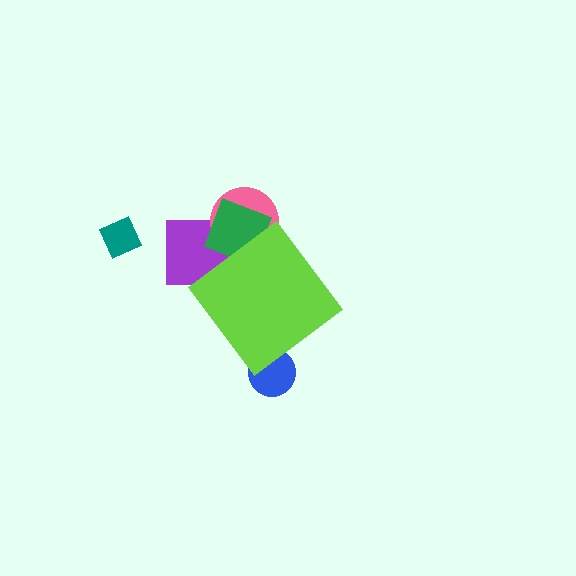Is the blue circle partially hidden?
Yes, the blue circle is partially hidden behind the lime diamond.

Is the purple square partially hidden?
Yes, the purple square is partially hidden behind the lime diamond.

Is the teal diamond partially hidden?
No, the teal diamond is fully visible.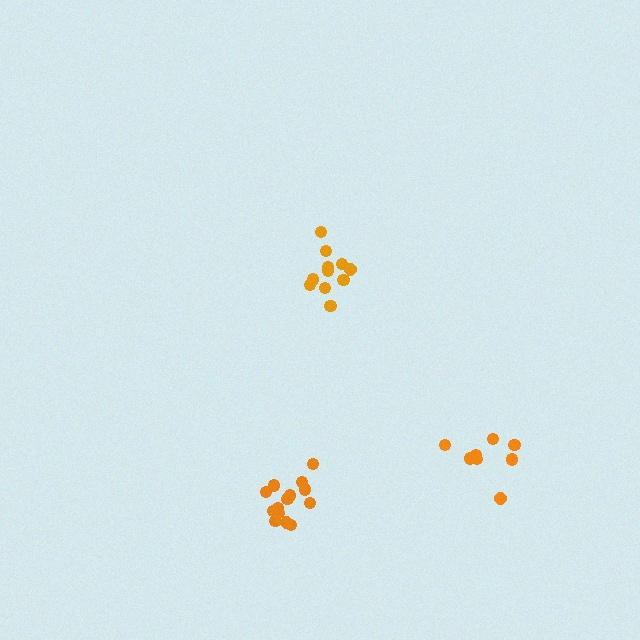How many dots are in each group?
Group 1: 11 dots, Group 2: 8 dots, Group 3: 14 dots (33 total).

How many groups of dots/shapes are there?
There are 3 groups.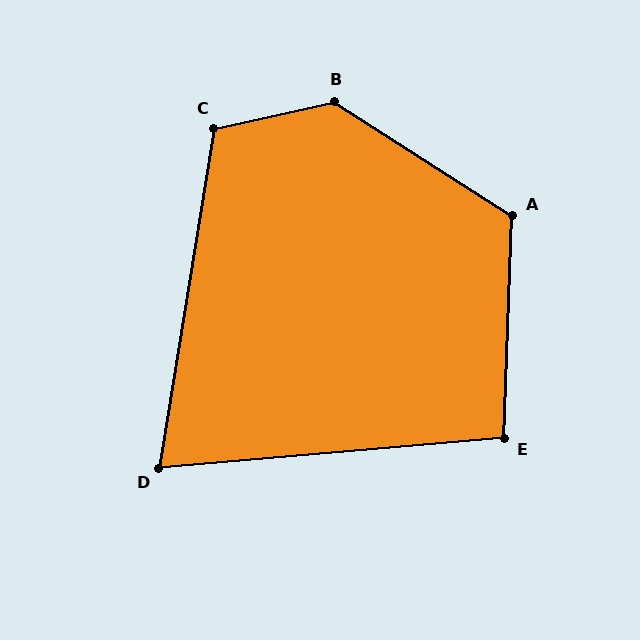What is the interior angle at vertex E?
Approximately 97 degrees (obtuse).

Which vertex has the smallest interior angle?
D, at approximately 76 degrees.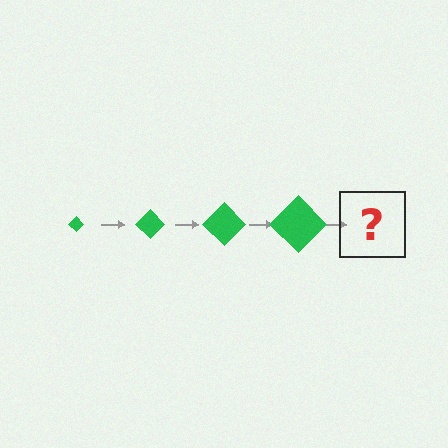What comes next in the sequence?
The next element should be a green diamond, larger than the previous one.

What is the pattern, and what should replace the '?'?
The pattern is that the diamond gets progressively larger each step. The '?' should be a green diamond, larger than the previous one.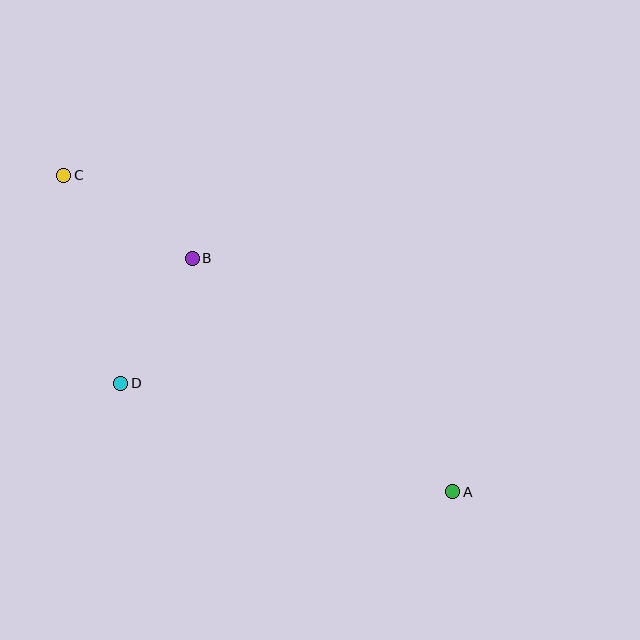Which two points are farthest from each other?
Points A and C are farthest from each other.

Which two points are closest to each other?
Points B and D are closest to each other.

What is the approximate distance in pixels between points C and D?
The distance between C and D is approximately 216 pixels.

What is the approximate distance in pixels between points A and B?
The distance between A and B is approximately 350 pixels.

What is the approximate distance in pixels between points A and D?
The distance between A and D is approximately 349 pixels.